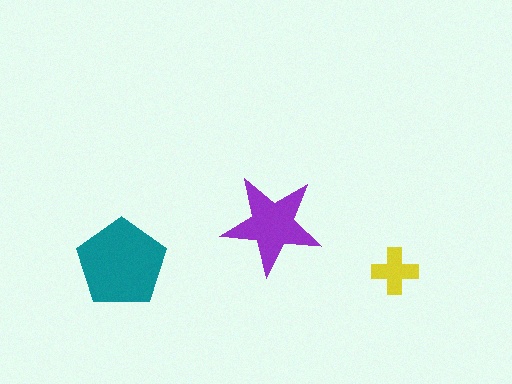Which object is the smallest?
The yellow cross.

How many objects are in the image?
There are 3 objects in the image.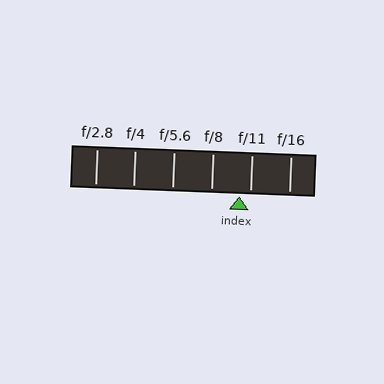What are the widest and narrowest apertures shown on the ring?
The widest aperture shown is f/2.8 and the narrowest is f/16.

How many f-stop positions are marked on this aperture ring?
There are 6 f-stop positions marked.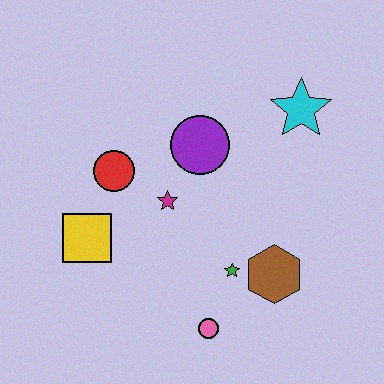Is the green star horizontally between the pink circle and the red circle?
No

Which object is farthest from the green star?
The cyan star is farthest from the green star.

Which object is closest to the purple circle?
The magenta star is closest to the purple circle.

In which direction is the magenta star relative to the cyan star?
The magenta star is to the left of the cyan star.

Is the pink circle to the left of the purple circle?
No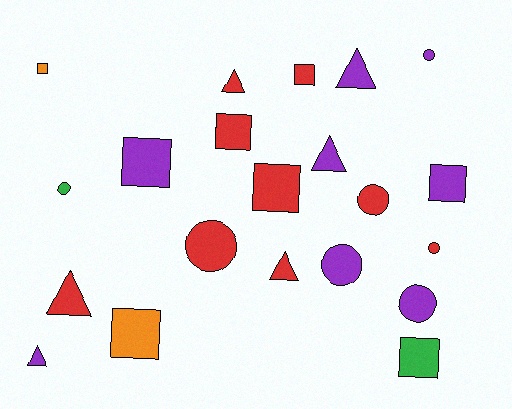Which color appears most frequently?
Red, with 9 objects.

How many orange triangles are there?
There are no orange triangles.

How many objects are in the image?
There are 21 objects.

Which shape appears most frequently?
Square, with 8 objects.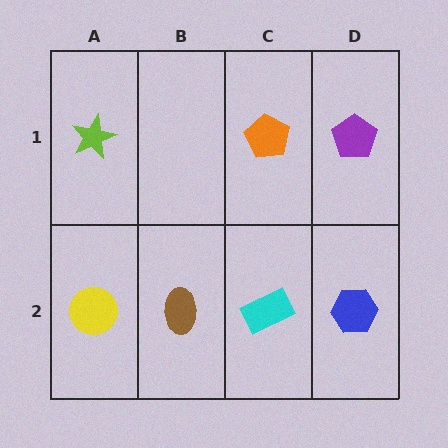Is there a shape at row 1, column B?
No, that cell is empty.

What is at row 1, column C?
An orange pentagon.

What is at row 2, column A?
A yellow circle.